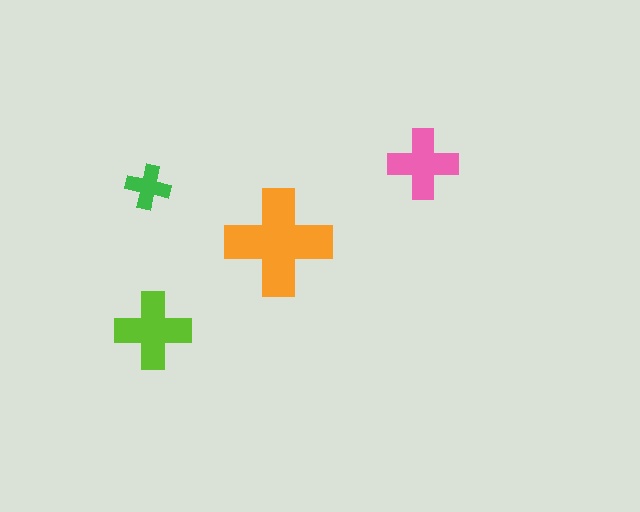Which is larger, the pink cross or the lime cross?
The lime one.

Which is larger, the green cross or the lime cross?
The lime one.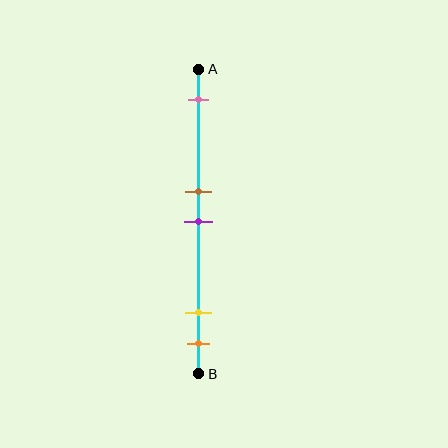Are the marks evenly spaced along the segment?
No, the marks are not evenly spaced.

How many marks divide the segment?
There are 5 marks dividing the segment.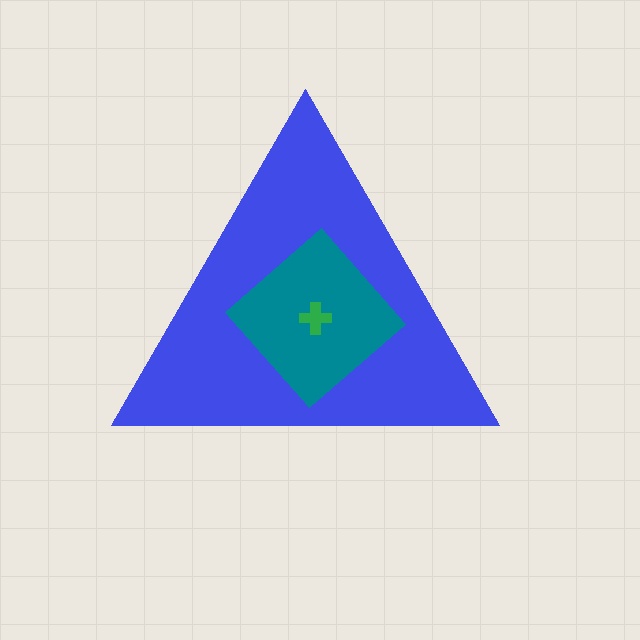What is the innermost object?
The green cross.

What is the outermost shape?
The blue triangle.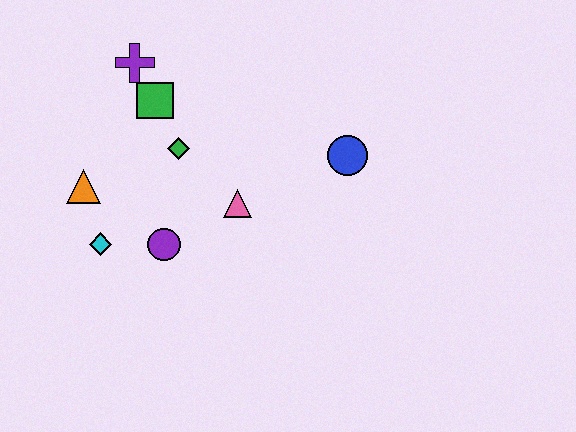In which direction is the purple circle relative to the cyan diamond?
The purple circle is to the right of the cyan diamond.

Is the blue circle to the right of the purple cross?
Yes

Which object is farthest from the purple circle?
The blue circle is farthest from the purple circle.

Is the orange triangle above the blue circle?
No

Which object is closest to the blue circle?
The pink triangle is closest to the blue circle.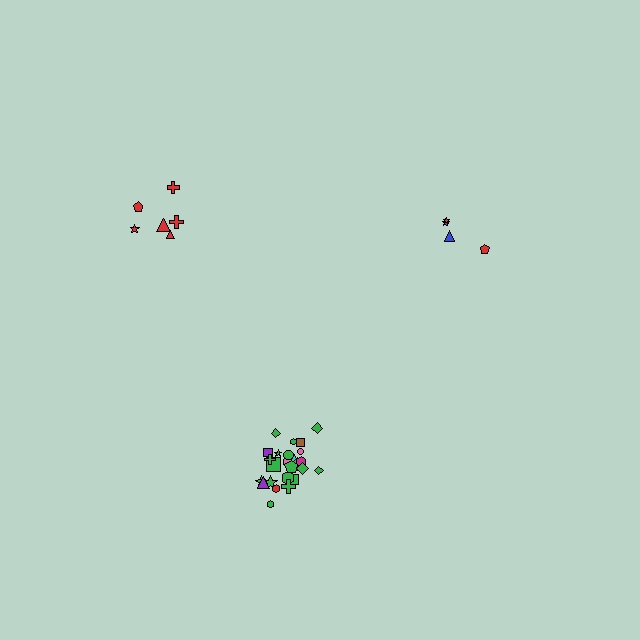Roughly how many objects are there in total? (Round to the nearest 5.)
Roughly 35 objects in total.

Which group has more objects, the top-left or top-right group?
The top-left group.